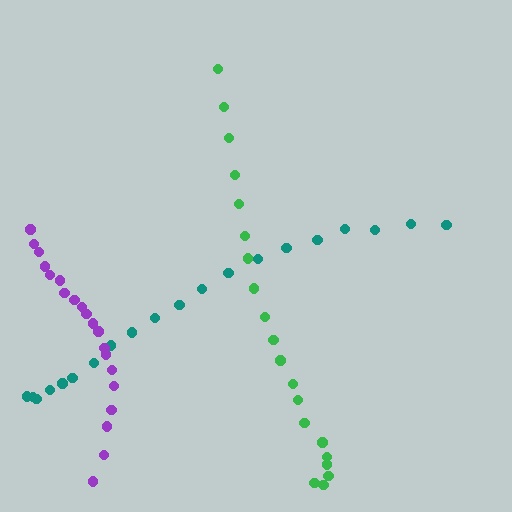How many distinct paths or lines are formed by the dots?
There are 3 distinct paths.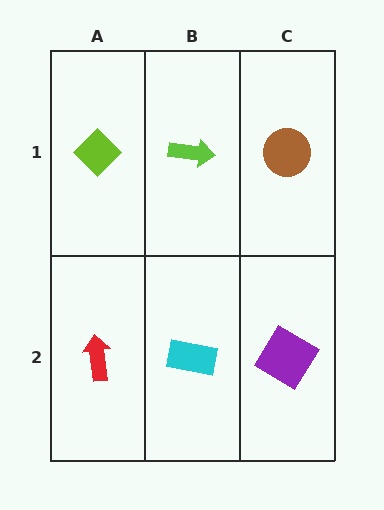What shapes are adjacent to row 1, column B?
A cyan rectangle (row 2, column B), a lime diamond (row 1, column A), a brown circle (row 1, column C).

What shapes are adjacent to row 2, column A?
A lime diamond (row 1, column A), a cyan rectangle (row 2, column B).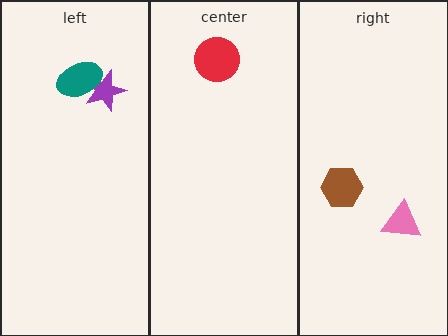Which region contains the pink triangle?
The right region.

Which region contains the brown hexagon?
The right region.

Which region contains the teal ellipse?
The left region.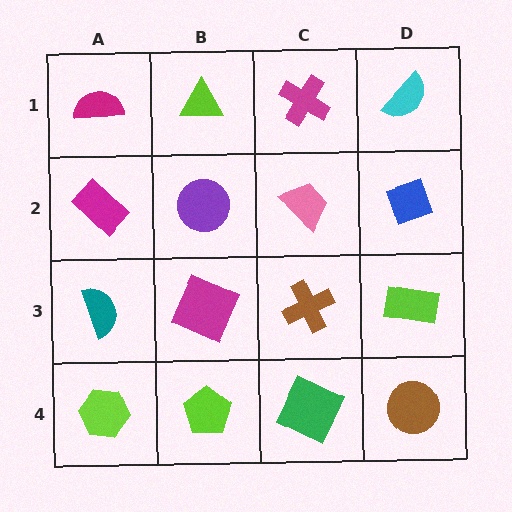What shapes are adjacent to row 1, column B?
A purple circle (row 2, column B), a magenta semicircle (row 1, column A), a magenta cross (row 1, column C).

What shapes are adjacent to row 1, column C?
A pink trapezoid (row 2, column C), a lime triangle (row 1, column B), a cyan semicircle (row 1, column D).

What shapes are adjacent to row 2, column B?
A lime triangle (row 1, column B), a magenta square (row 3, column B), a magenta rectangle (row 2, column A), a pink trapezoid (row 2, column C).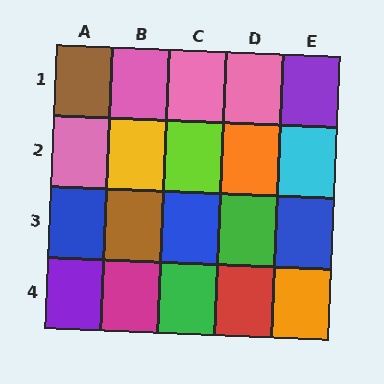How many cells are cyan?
1 cell is cyan.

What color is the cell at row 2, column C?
Lime.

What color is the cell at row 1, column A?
Brown.